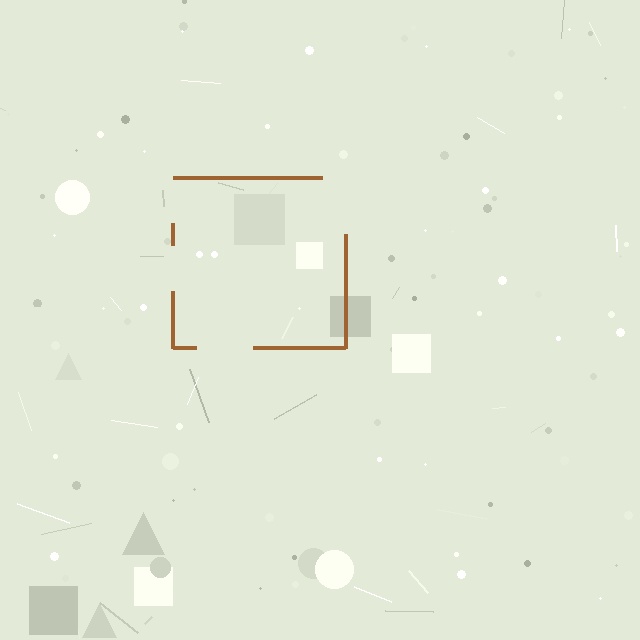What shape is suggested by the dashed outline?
The dashed outline suggests a square.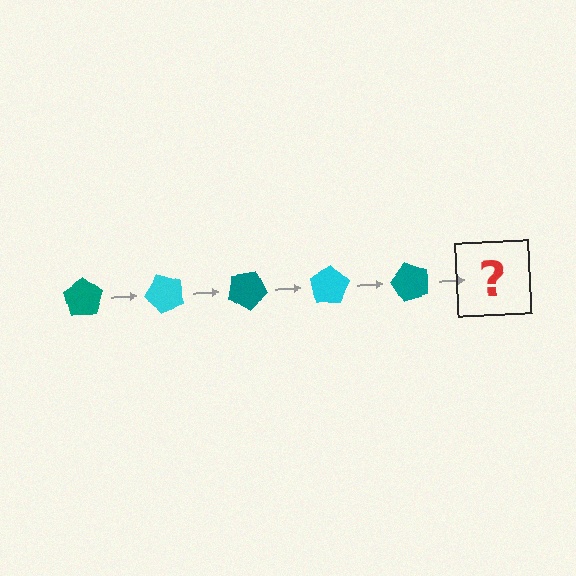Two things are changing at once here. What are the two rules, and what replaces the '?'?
The two rules are that it rotates 50 degrees each step and the color cycles through teal and cyan. The '?' should be a cyan pentagon, rotated 250 degrees from the start.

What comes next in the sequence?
The next element should be a cyan pentagon, rotated 250 degrees from the start.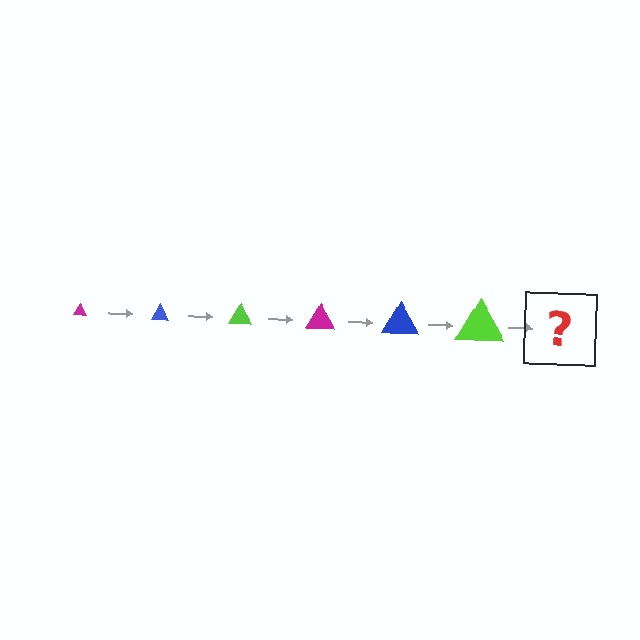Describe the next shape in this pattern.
It should be a magenta triangle, larger than the previous one.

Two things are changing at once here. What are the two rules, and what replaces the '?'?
The two rules are that the triangle grows larger each step and the color cycles through magenta, blue, and lime. The '?' should be a magenta triangle, larger than the previous one.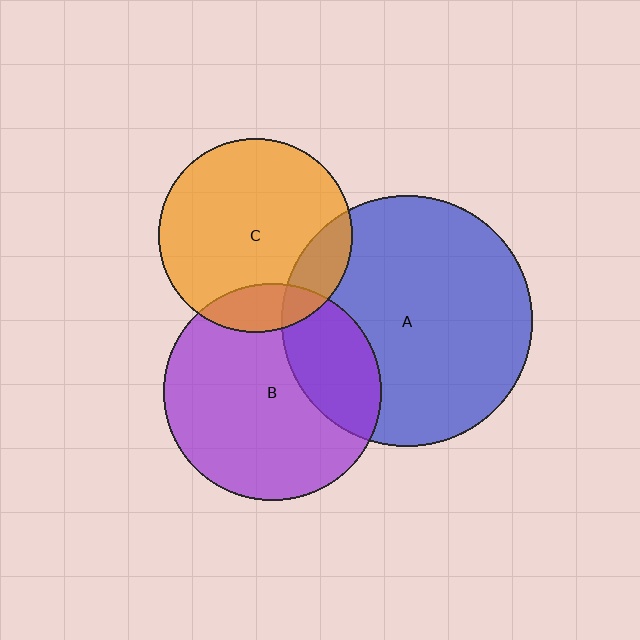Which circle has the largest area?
Circle A (blue).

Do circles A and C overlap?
Yes.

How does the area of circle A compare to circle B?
Approximately 1.3 times.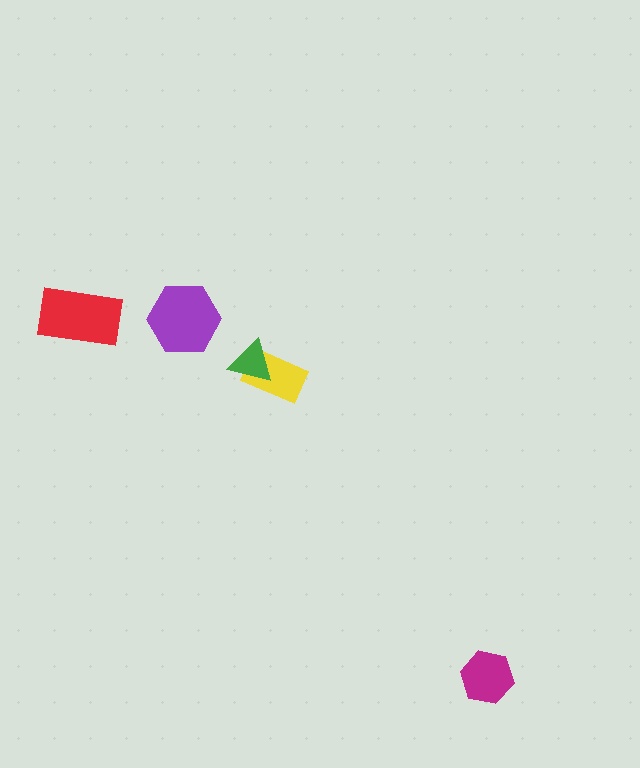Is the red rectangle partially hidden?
No, no other shape covers it.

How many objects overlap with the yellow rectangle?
1 object overlaps with the yellow rectangle.